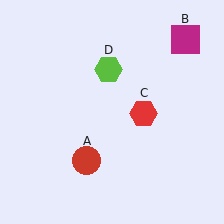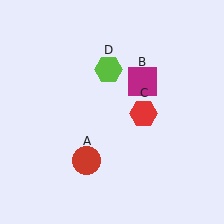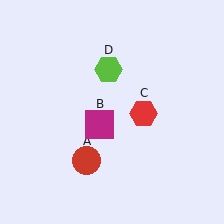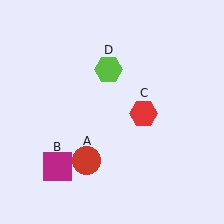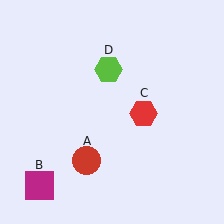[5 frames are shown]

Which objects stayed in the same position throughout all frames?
Red circle (object A) and red hexagon (object C) and lime hexagon (object D) remained stationary.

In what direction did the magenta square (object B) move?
The magenta square (object B) moved down and to the left.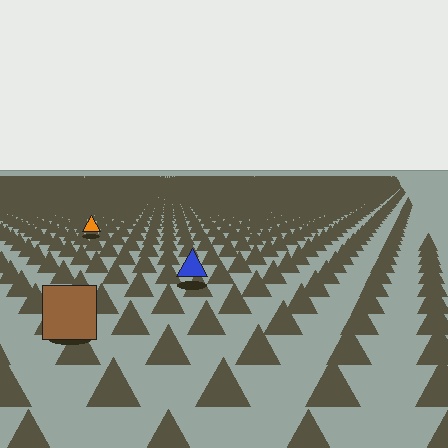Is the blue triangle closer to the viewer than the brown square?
No. The brown square is closer — you can tell from the texture gradient: the ground texture is coarser near it.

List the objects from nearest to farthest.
From nearest to farthest: the brown square, the blue triangle, the orange triangle.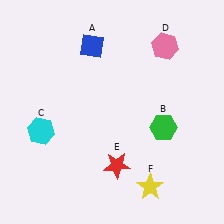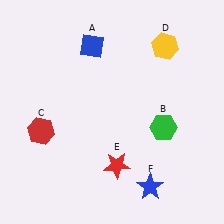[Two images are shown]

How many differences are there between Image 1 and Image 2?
There are 3 differences between the two images.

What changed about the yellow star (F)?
In Image 1, F is yellow. In Image 2, it changed to blue.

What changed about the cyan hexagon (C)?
In Image 1, C is cyan. In Image 2, it changed to red.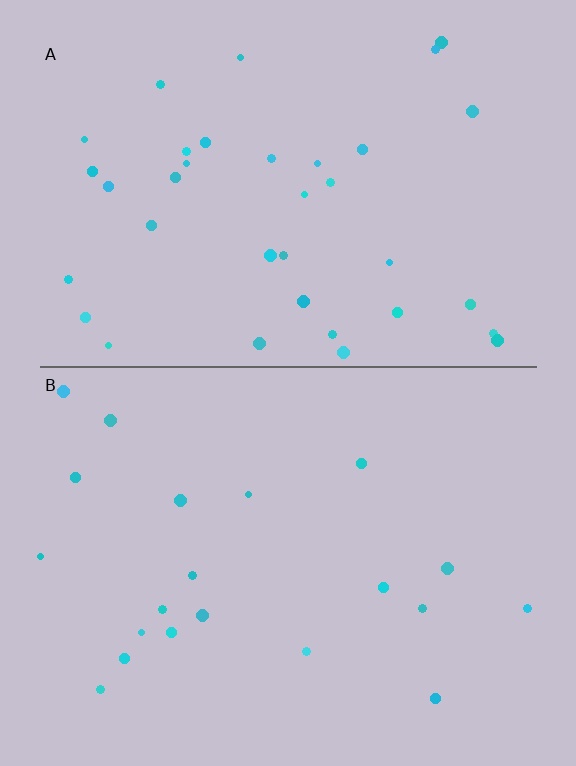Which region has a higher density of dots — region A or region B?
A (the top).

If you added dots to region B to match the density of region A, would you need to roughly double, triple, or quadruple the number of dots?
Approximately double.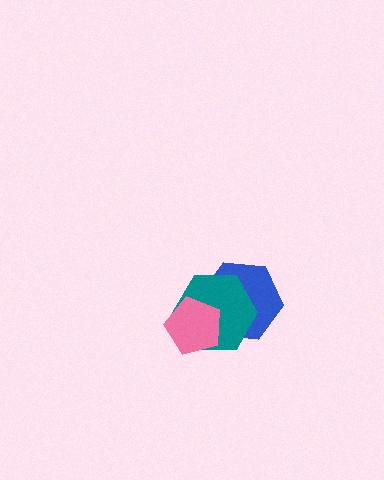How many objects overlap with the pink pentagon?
2 objects overlap with the pink pentagon.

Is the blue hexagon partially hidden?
Yes, it is partially covered by another shape.